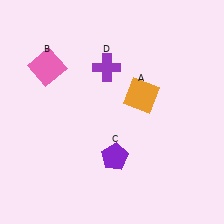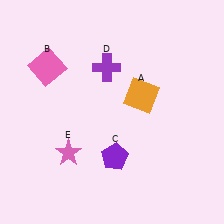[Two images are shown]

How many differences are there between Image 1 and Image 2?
There is 1 difference between the two images.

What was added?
A pink star (E) was added in Image 2.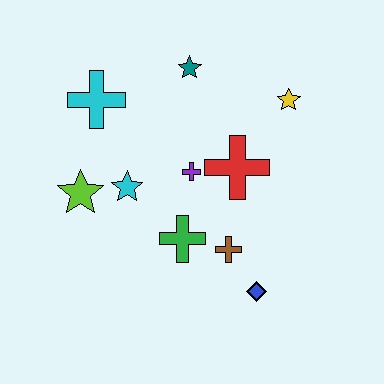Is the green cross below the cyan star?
Yes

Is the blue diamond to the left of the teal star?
No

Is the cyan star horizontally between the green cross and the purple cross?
No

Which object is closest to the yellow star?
The red cross is closest to the yellow star.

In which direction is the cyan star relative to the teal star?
The cyan star is below the teal star.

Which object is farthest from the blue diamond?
The cyan cross is farthest from the blue diamond.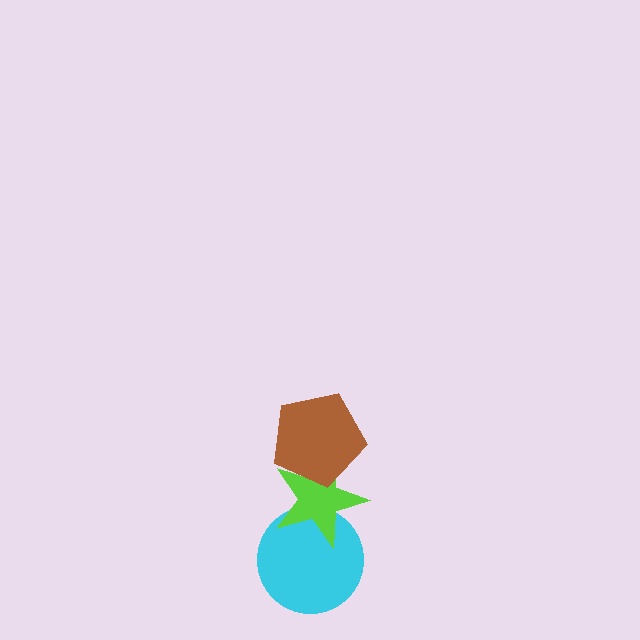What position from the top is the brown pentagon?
The brown pentagon is 1st from the top.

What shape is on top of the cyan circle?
The lime star is on top of the cyan circle.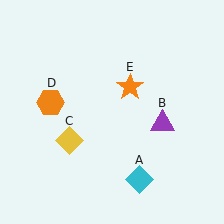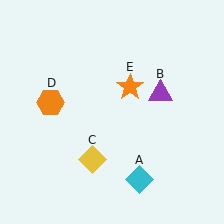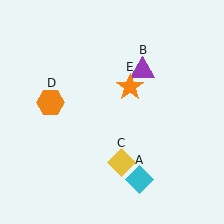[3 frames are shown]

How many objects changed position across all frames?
2 objects changed position: purple triangle (object B), yellow diamond (object C).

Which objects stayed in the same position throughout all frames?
Cyan diamond (object A) and orange hexagon (object D) and orange star (object E) remained stationary.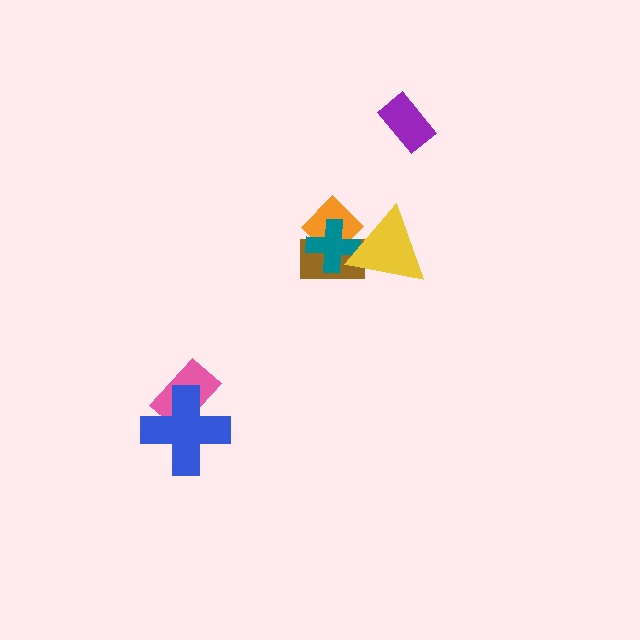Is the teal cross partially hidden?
Yes, it is partially covered by another shape.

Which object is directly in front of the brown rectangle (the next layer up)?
The teal cross is directly in front of the brown rectangle.